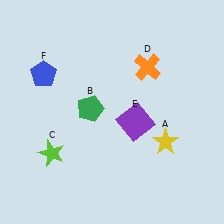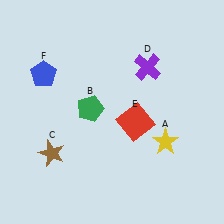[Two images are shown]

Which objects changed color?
C changed from lime to brown. D changed from orange to purple. E changed from purple to red.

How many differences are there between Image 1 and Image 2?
There are 3 differences between the two images.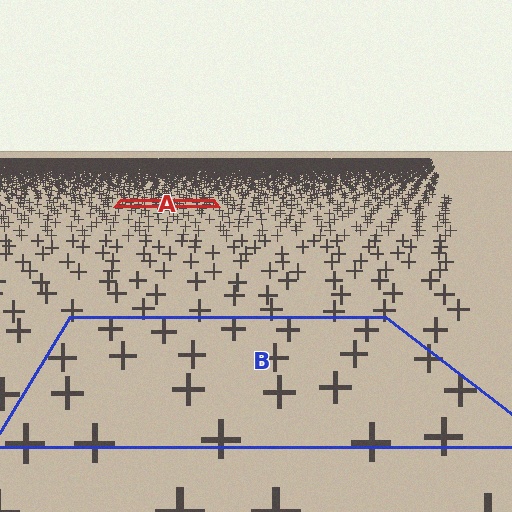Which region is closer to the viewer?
Region B is closer. The texture elements there are larger and more spread out.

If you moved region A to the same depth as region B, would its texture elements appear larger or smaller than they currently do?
They would appear larger. At a closer depth, the same texture elements are projected at a bigger on-screen size.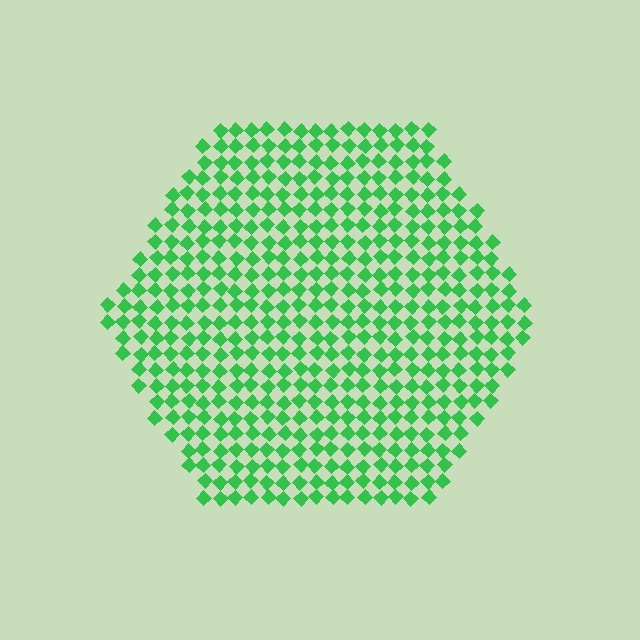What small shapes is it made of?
It is made of small diamonds.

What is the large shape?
The large shape is a hexagon.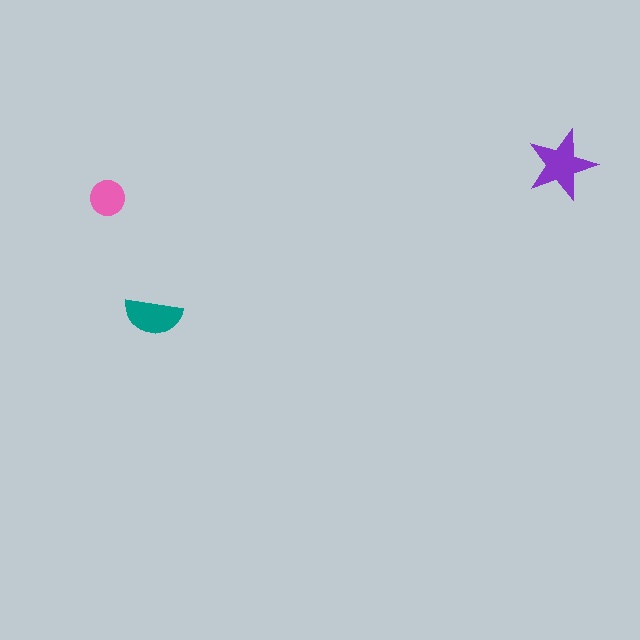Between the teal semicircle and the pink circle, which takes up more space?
The teal semicircle.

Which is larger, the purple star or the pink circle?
The purple star.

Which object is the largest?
The purple star.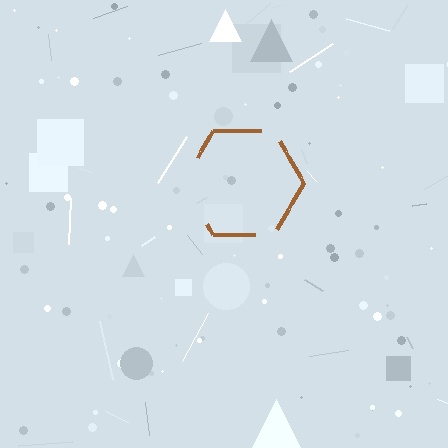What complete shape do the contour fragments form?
The contour fragments form a hexagon.